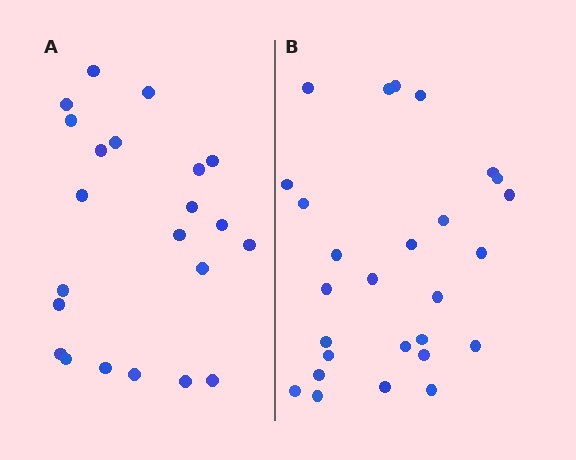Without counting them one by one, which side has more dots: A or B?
Region B (the right region) has more dots.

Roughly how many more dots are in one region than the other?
Region B has about 5 more dots than region A.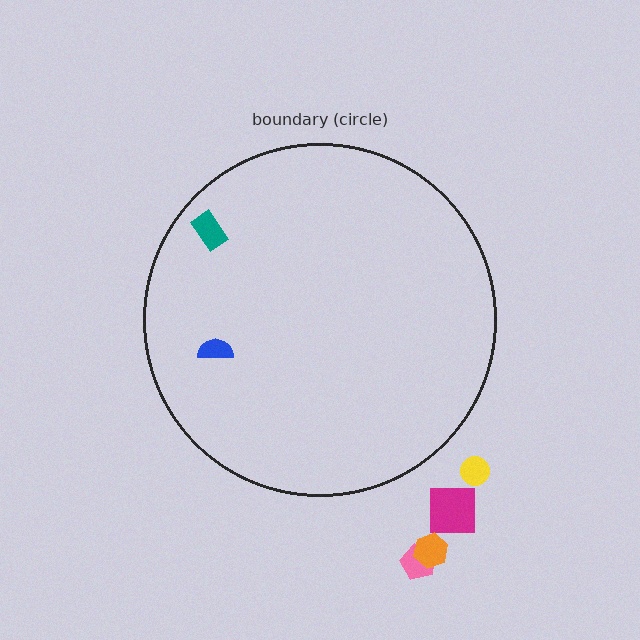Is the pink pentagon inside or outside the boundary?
Outside.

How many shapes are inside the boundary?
2 inside, 4 outside.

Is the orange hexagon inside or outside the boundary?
Outside.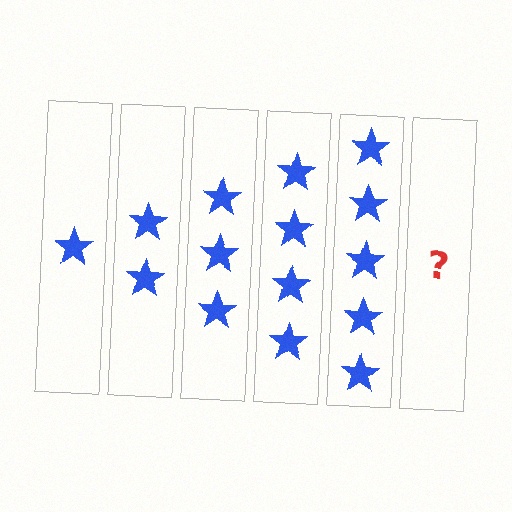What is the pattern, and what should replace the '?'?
The pattern is that each step adds one more star. The '?' should be 6 stars.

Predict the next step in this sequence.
The next step is 6 stars.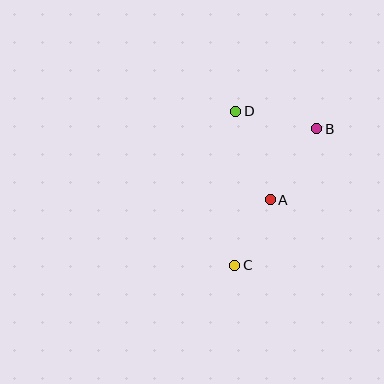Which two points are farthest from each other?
Points B and C are farthest from each other.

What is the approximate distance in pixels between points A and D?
The distance between A and D is approximately 95 pixels.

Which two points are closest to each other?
Points A and C are closest to each other.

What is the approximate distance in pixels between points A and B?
The distance between A and B is approximately 85 pixels.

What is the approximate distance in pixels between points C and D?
The distance between C and D is approximately 154 pixels.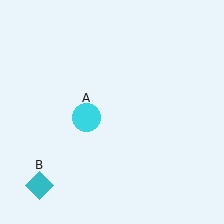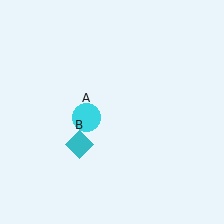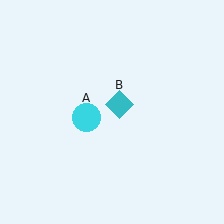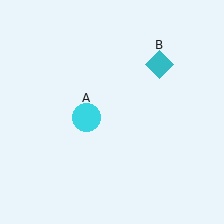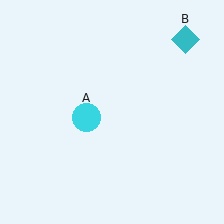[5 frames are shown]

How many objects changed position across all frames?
1 object changed position: cyan diamond (object B).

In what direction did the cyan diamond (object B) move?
The cyan diamond (object B) moved up and to the right.